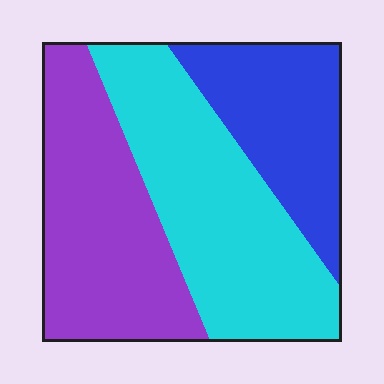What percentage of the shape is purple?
Purple covers roughly 35% of the shape.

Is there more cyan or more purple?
Cyan.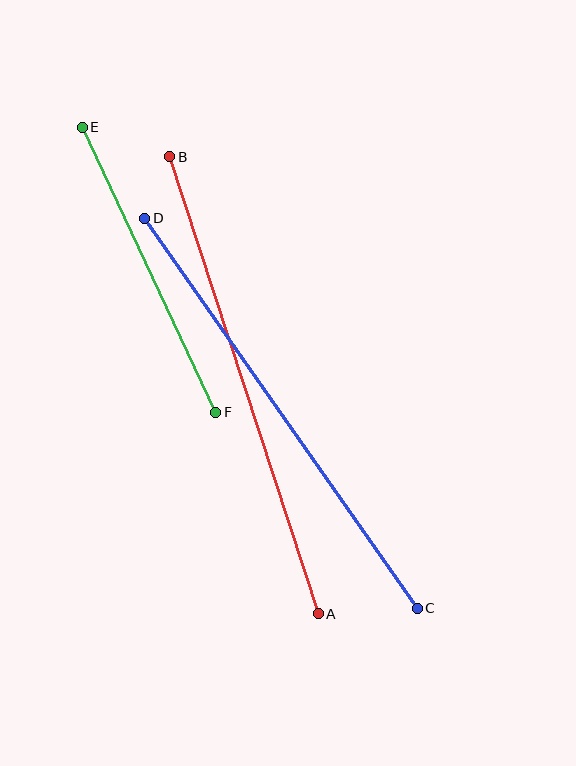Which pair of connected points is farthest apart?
Points A and B are farthest apart.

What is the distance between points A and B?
The distance is approximately 481 pixels.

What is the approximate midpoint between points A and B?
The midpoint is at approximately (244, 385) pixels.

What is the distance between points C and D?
The distance is approximately 475 pixels.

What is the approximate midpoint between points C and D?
The midpoint is at approximately (281, 413) pixels.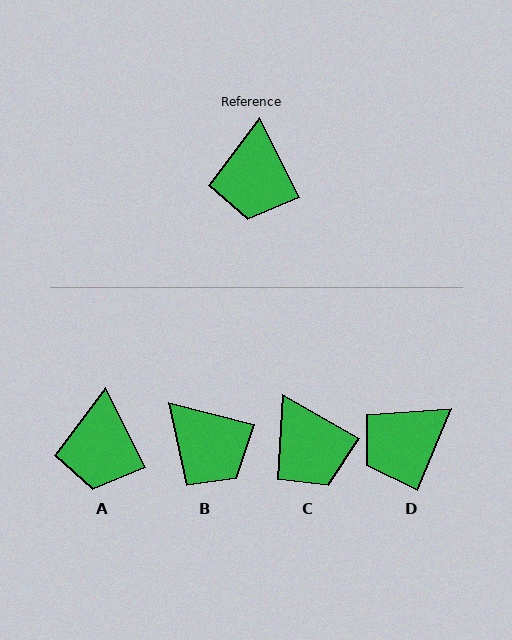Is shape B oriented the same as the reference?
No, it is off by about 49 degrees.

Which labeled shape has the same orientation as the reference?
A.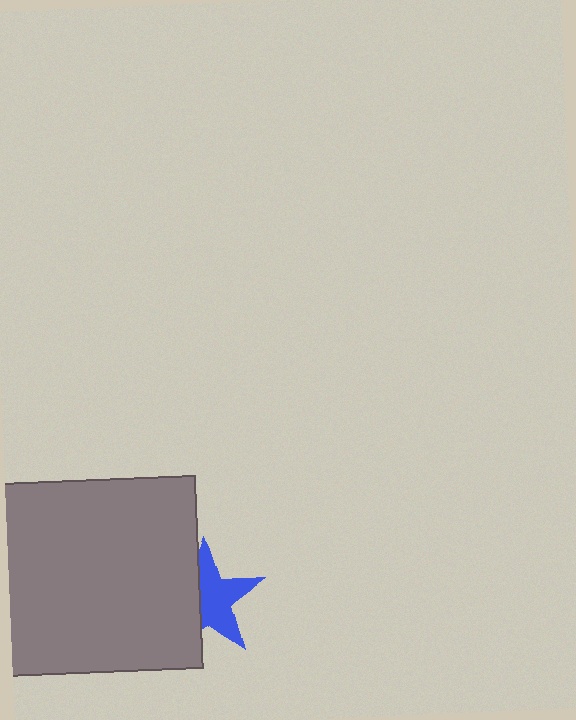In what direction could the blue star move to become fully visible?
The blue star could move right. That would shift it out from behind the gray square entirely.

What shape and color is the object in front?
The object in front is a gray square.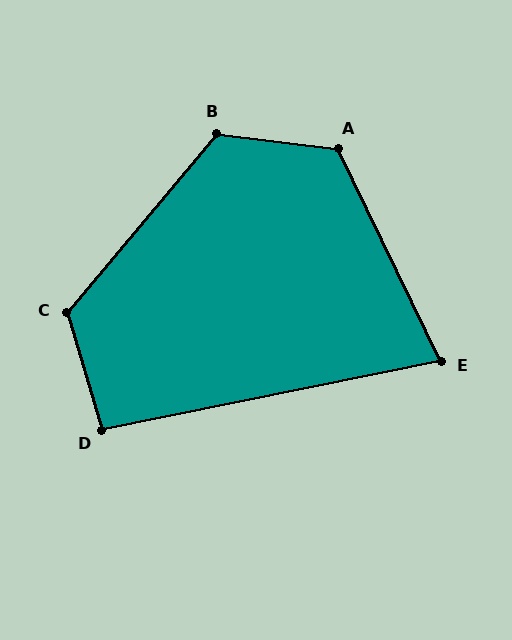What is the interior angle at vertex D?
Approximately 95 degrees (obtuse).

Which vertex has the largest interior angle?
B, at approximately 123 degrees.